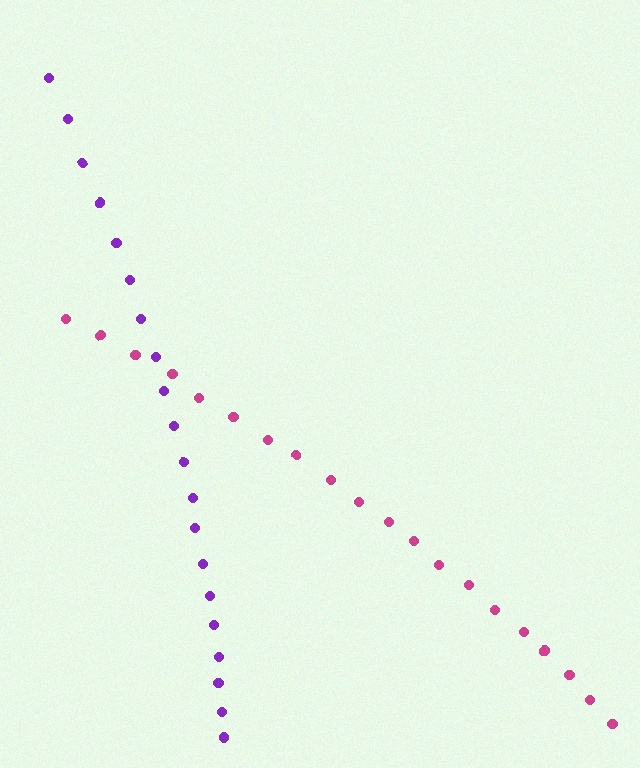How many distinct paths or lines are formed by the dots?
There are 2 distinct paths.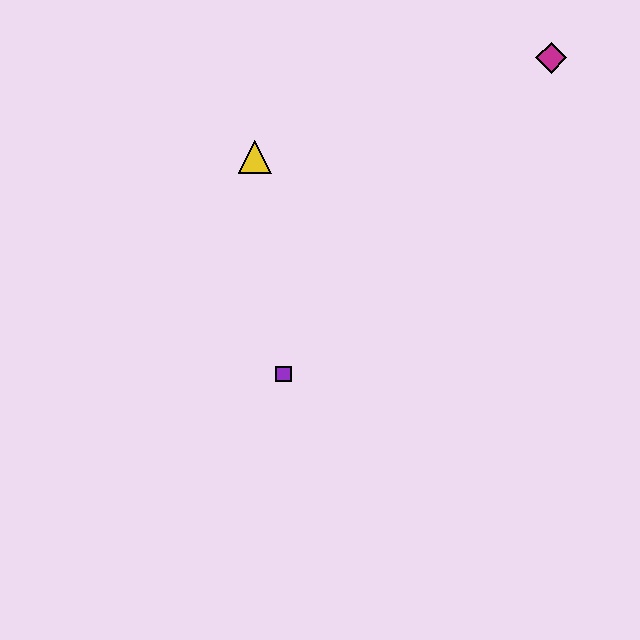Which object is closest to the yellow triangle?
The purple square is closest to the yellow triangle.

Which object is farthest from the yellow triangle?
The magenta diamond is farthest from the yellow triangle.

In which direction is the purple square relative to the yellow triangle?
The purple square is below the yellow triangle.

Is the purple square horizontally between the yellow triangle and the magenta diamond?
Yes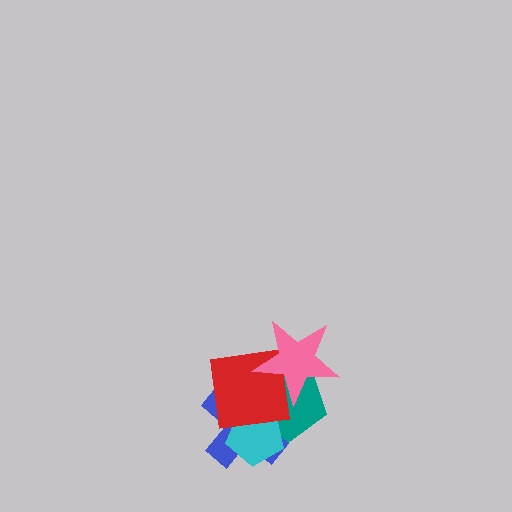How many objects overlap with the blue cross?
4 objects overlap with the blue cross.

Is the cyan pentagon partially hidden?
Yes, it is partially covered by another shape.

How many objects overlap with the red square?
4 objects overlap with the red square.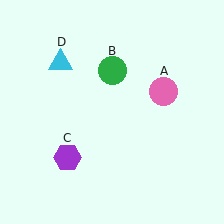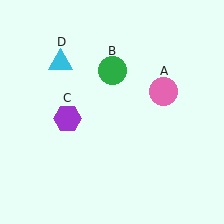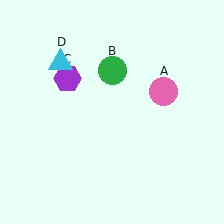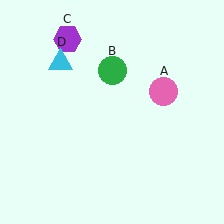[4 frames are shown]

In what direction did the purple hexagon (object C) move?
The purple hexagon (object C) moved up.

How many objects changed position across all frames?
1 object changed position: purple hexagon (object C).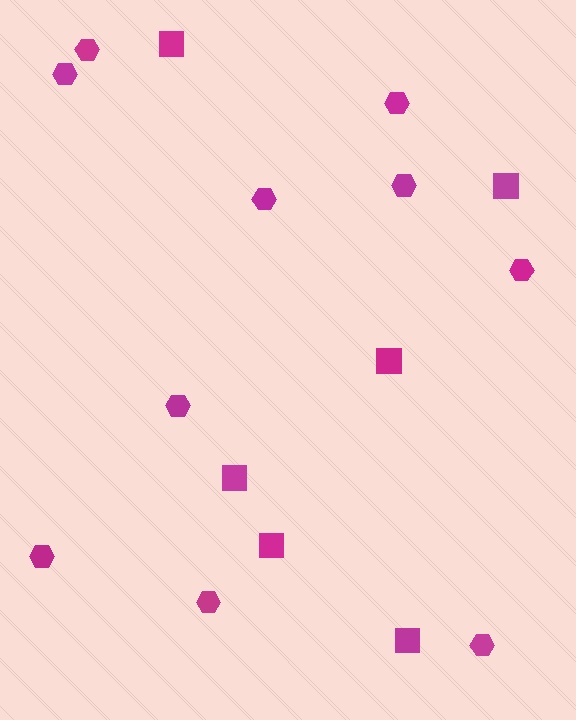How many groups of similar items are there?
There are 2 groups: one group of squares (6) and one group of hexagons (10).